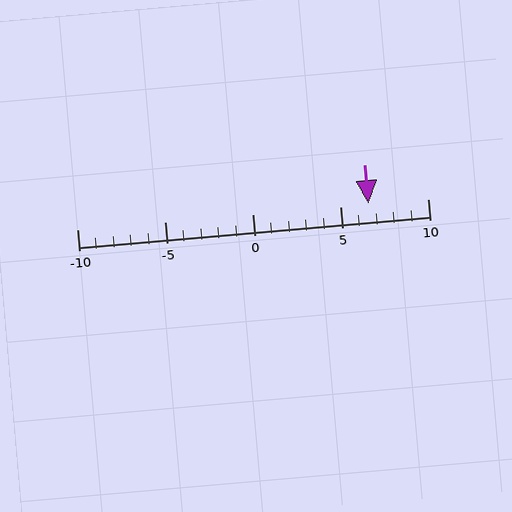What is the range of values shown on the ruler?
The ruler shows values from -10 to 10.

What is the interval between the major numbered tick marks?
The major tick marks are spaced 5 units apart.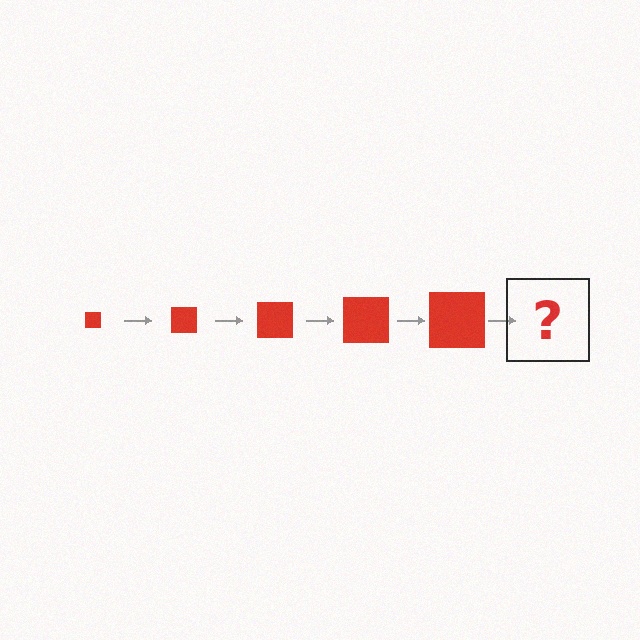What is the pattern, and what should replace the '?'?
The pattern is that the square gets progressively larger each step. The '?' should be a red square, larger than the previous one.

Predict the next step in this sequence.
The next step is a red square, larger than the previous one.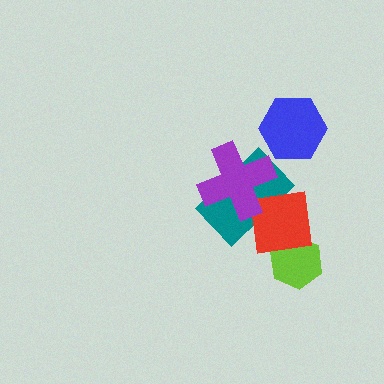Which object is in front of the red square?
The purple cross is in front of the red square.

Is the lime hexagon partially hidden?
Yes, it is partially covered by another shape.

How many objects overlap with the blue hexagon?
0 objects overlap with the blue hexagon.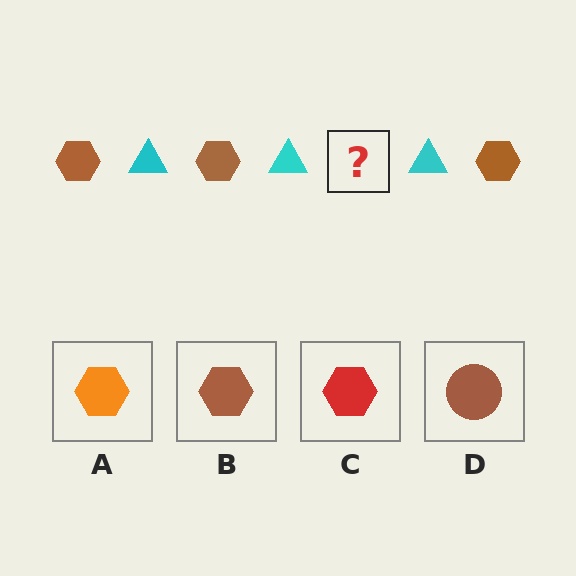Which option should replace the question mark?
Option B.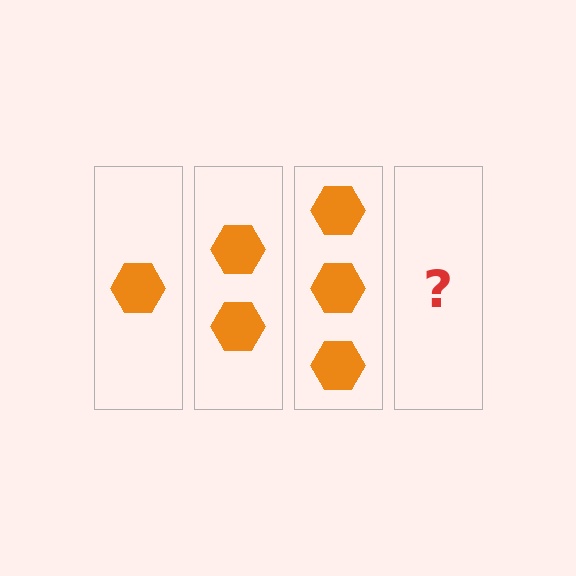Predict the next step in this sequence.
The next step is 4 hexagons.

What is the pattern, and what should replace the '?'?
The pattern is that each step adds one more hexagon. The '?' should be 4 hexagons.